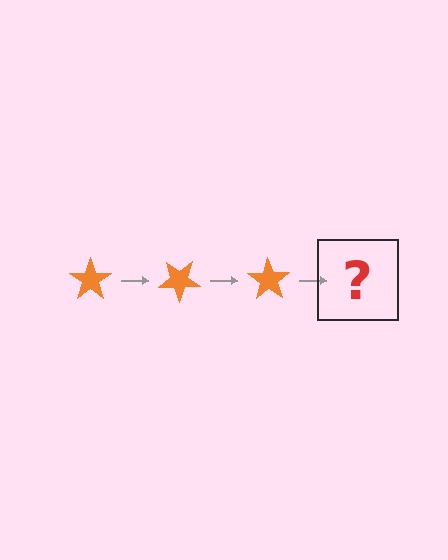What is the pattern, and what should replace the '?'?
The pattern is that the star rotates 35 degrees each step. The '?' should be an orange star rotated 105 degrees.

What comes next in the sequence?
The next element should be an orange star rotated 105 degrees.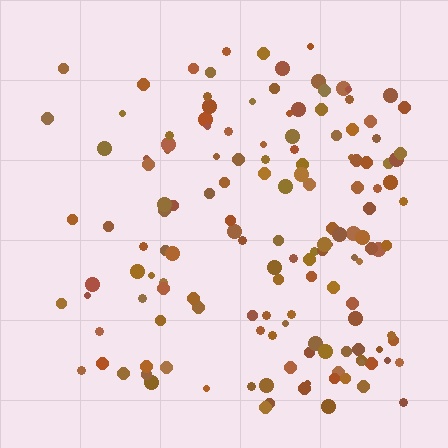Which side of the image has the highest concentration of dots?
The right.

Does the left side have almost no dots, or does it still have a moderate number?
Still a moderate number, just noticeably fewer than the right.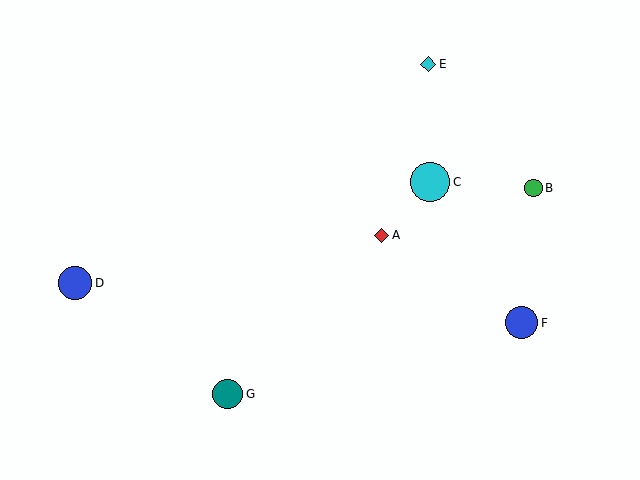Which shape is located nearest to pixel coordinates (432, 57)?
The cyan diamond (labeled E) at (428, 64) is nearest to that location.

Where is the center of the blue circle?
The center of the blue circle is at (522, 323).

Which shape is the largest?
The cyan circle (labeled C) is the largest.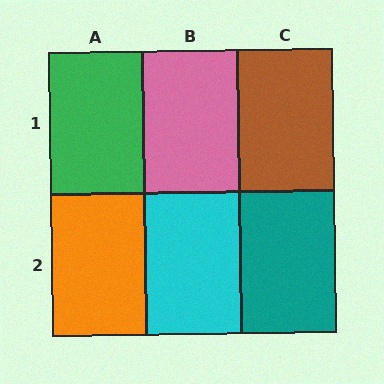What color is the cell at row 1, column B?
Pink.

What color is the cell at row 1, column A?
Green.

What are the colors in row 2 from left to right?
Orange, cyan, teal.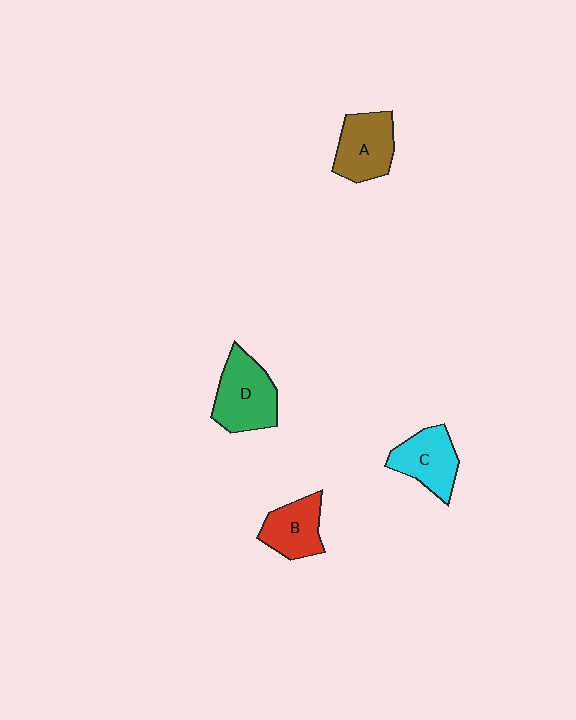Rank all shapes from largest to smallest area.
From largest to smallest: D (green), A (brown), C (cyan), B (red).